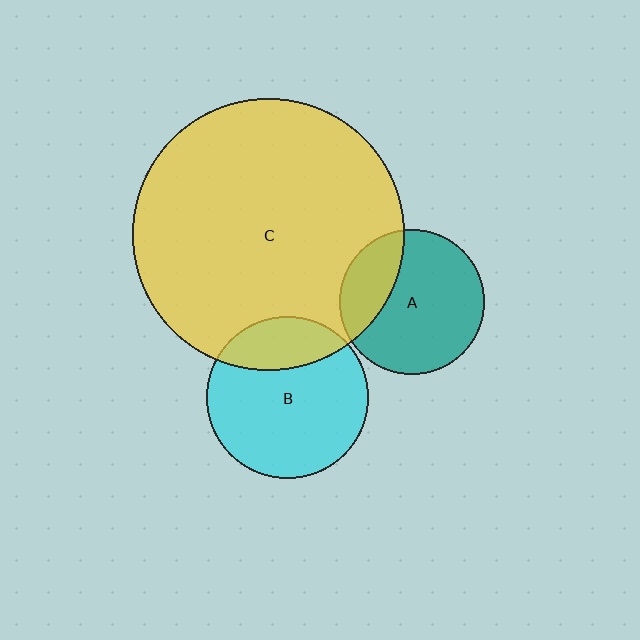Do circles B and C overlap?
Yes.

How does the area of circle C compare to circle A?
Approximately 3.5 times.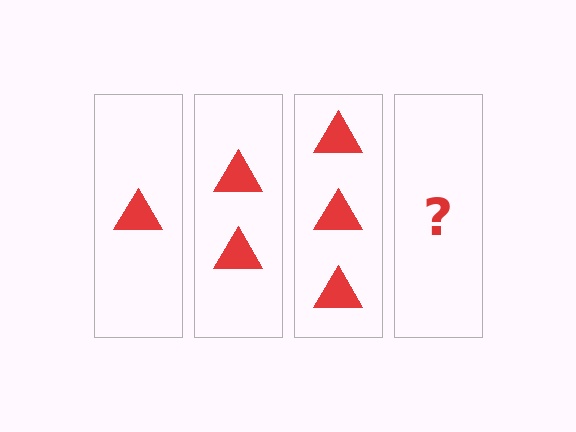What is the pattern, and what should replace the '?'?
The pattern is that each step adds one more triangle. The '?' should be 4 triangles.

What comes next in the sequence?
The next element should be 4 triangles.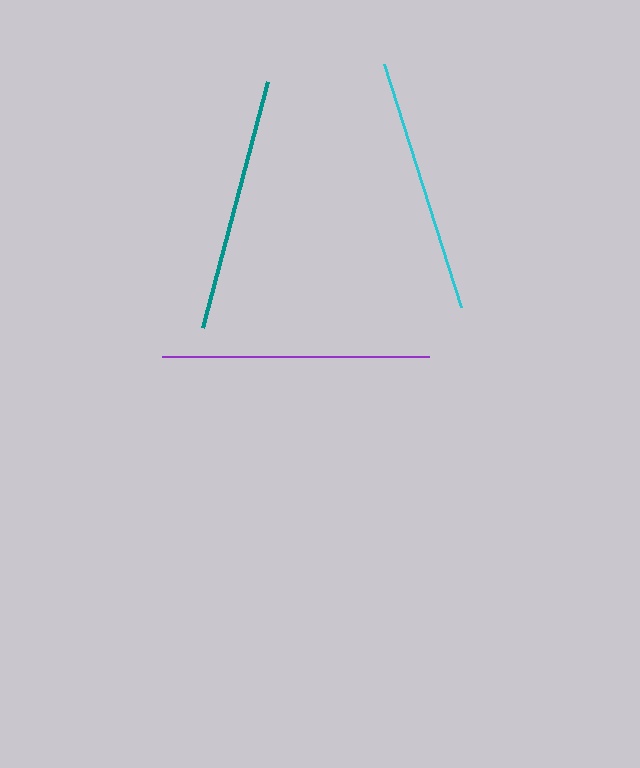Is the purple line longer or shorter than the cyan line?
The purple line is longer than the cyan line.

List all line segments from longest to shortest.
From longest to shortest: purple, cyan, teal.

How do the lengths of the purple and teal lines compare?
The purple and teal lines are approximately the same length.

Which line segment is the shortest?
The teal line is the shortest at approximately 254 pixels.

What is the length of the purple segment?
The purple segment is approximately 268 pixels long.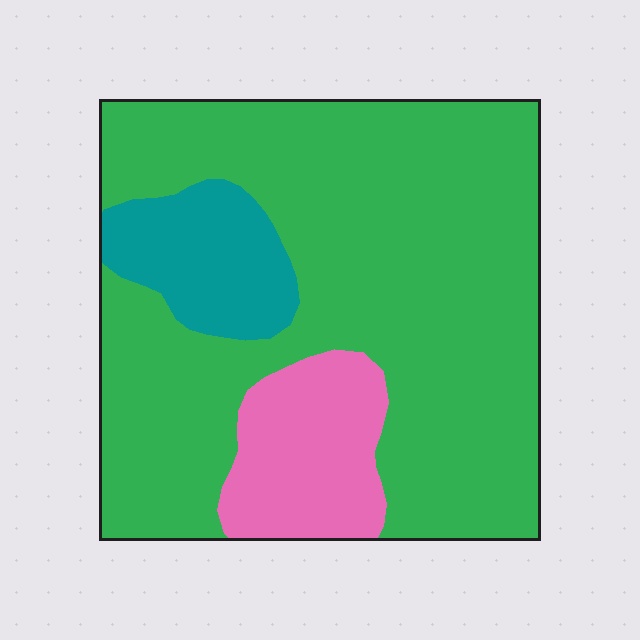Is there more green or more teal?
Green.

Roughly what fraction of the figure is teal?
Teal takes up about one eighth (1/8) of the figure.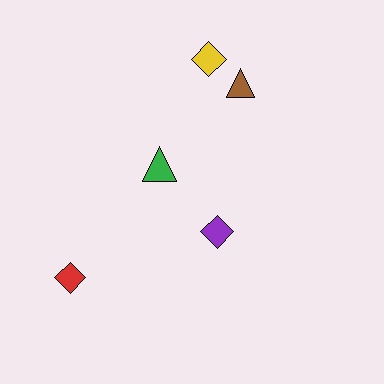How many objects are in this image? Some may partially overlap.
There are 5 objects.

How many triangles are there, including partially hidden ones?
There are 2 triangles.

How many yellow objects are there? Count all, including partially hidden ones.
There is 1 yellow object.